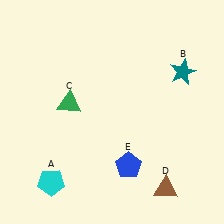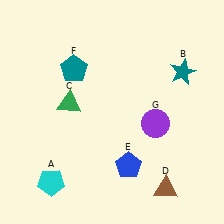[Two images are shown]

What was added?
A teal pentagon (F), a purple circle (G) were added in Image 2.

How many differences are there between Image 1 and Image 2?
There are 2 differences between the two images.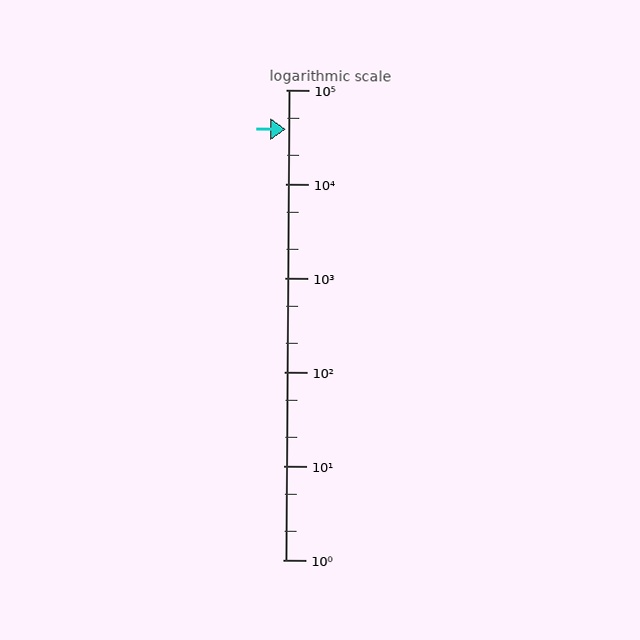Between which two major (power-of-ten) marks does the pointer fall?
The pointer is between 10000 and 100000.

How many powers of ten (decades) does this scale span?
The scale spans 5 decades, from 1 to 100000.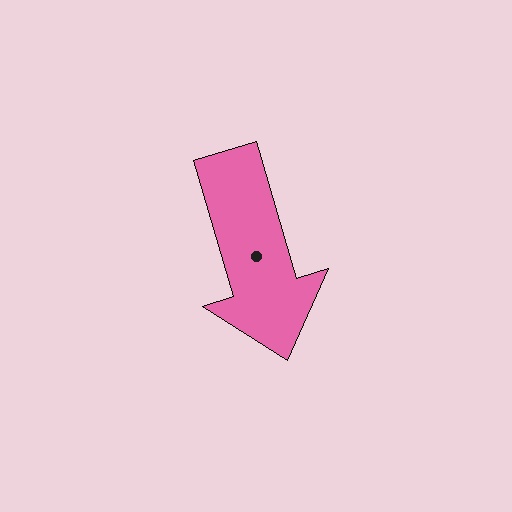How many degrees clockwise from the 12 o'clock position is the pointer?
Approximately 163 degrees.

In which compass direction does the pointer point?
South.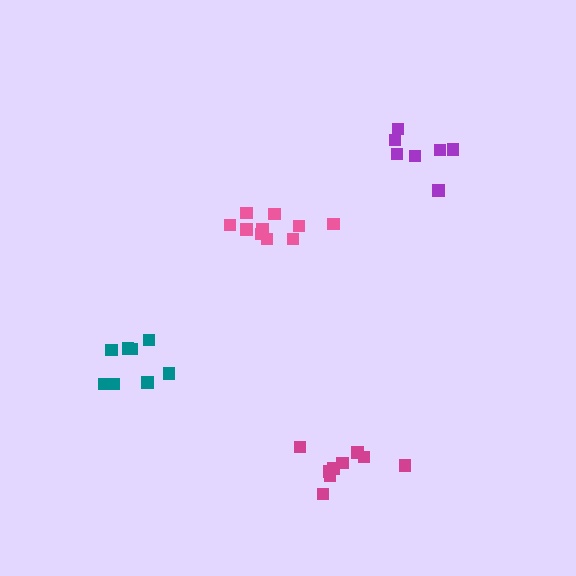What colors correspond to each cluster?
The clusters are colored: pink, teal, purple, magenta.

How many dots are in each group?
Group 1: 10 dots, Group 2: 8 dots, Group 3: 7 dots, Group 4: 9 dots (34 total).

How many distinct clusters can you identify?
There are 4 distinct clusters.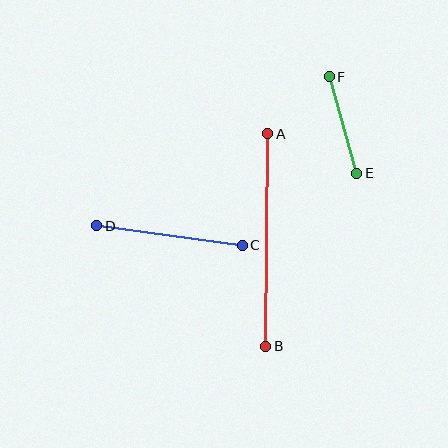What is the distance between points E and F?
The distance is approximately 100 pixels.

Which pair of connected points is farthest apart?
Points A and B are farthest apart.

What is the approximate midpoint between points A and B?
The midpoint is at approximately (267, 240) pixels.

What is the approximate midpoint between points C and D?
The midpoint is at approximately (170, 236) pixels.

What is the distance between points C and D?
The distance is approximately 147 pixels.